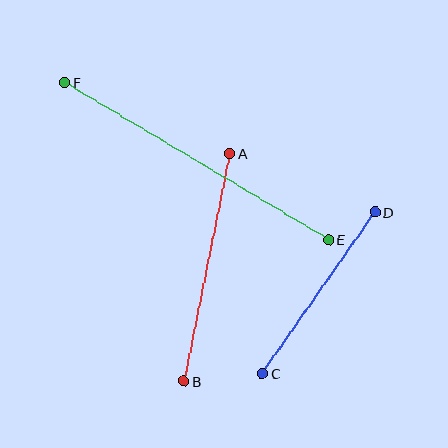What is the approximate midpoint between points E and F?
The midpoint is at approximately (197, 161) pixels.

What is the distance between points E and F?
The distance is approximately 308 pixels.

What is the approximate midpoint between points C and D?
The midpoint is at approximately (318, 293) pixels.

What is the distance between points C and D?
The distance is approximately 197 pixels.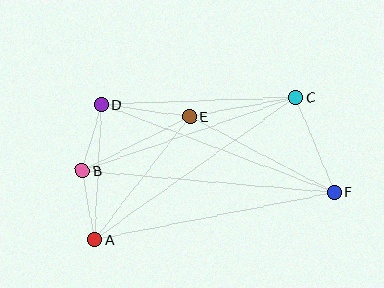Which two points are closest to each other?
Points B and D are closest to each other.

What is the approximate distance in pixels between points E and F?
The distance between E and F is approximately 163 pixels.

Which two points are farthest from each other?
Points B and F are farthest from each other.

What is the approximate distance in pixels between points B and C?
The distance between B and C is approximately 225 pixels.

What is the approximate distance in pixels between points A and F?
The distance between A and F is approximately 244 pixels.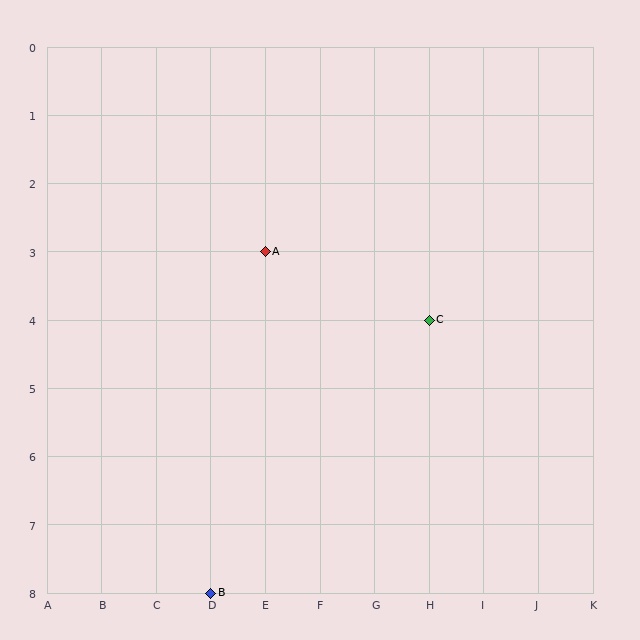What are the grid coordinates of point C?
Point C is at grid coordinates (H, 4).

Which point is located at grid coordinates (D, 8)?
Point B is at (D, 8).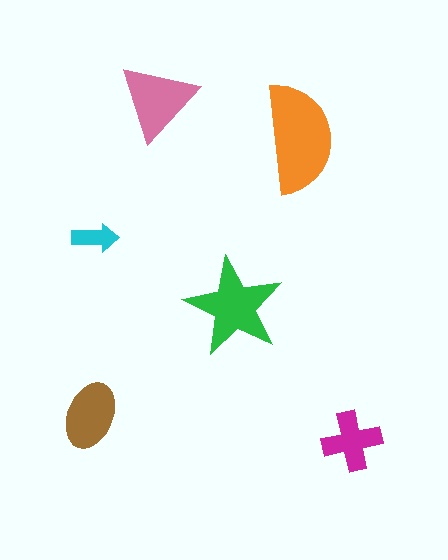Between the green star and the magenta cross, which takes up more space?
The green star.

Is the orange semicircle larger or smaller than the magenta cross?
Larger.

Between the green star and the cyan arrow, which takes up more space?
The green star.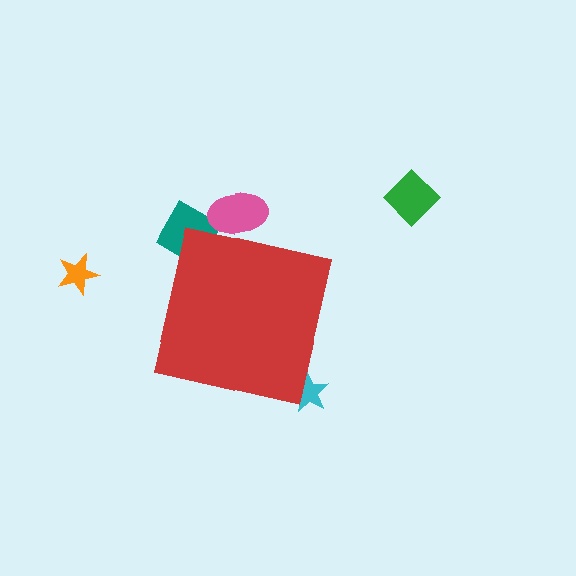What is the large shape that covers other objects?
A red square.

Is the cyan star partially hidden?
Yes, the cyan star is partially hidden behind the red square.